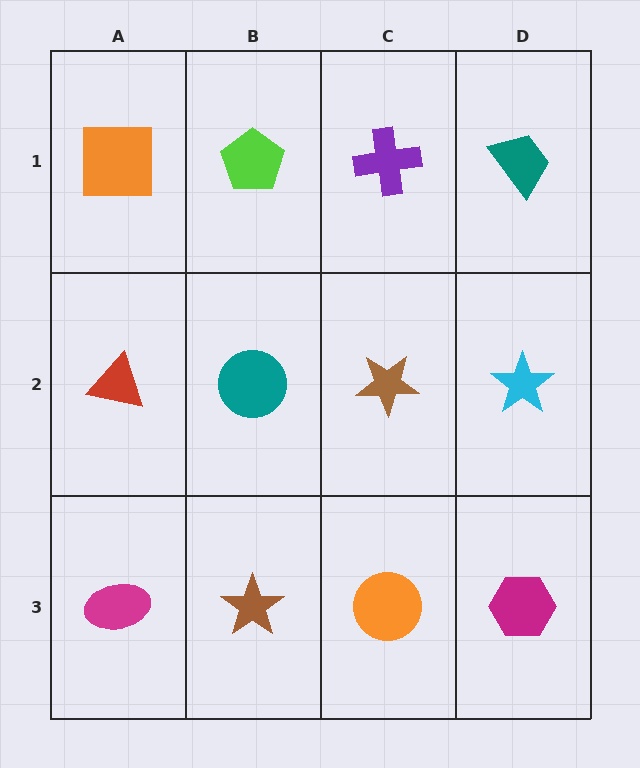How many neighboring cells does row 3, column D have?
2.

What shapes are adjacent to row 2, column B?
A lime pentagon (row 1, column B), a brown star (row 3, column B), a red triangle (row 2, column A), a brown star (row 2, column C).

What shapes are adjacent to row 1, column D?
A cyan star (row 2, column D), a purple cross (row 1, column C).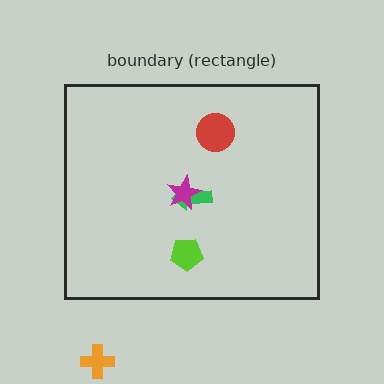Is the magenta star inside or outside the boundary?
Inside.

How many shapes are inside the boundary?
4 inside, 1 outside.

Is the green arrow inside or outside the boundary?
Inside.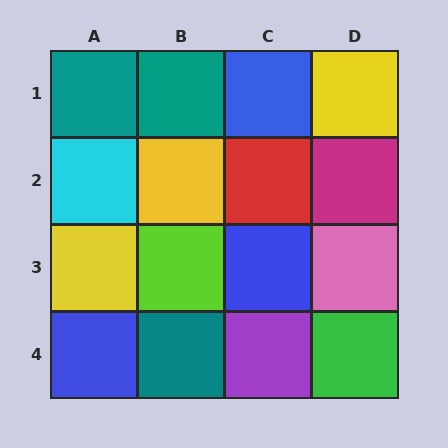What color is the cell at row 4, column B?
Teal.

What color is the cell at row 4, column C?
Purple.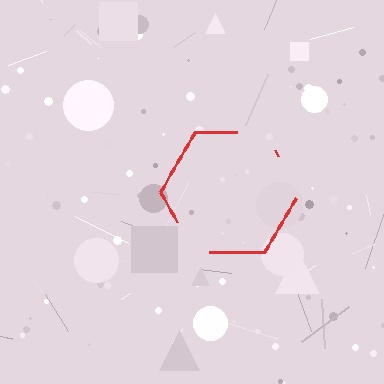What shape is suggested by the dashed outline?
The dashed outline suggests a hexagon.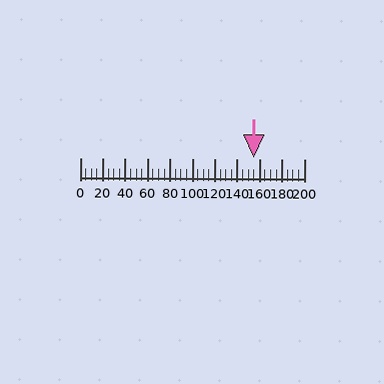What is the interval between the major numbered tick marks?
The major tick marks are spaced 20 units apart.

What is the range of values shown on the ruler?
The ruler shows values from 0 to 200.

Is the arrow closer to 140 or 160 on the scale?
The arrow is closer to 160.